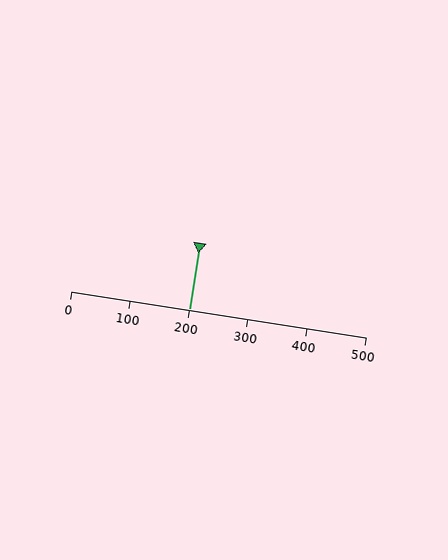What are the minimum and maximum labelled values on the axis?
The axis runs from 0 to 500.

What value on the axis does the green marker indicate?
The marker indicates approximately 200.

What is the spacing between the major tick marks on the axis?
The major ticks are spaced 100 apart.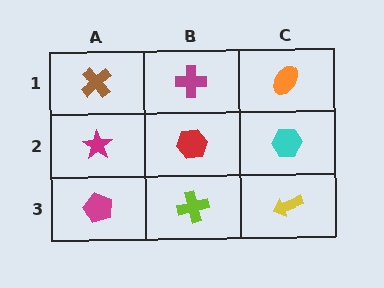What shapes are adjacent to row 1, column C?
A cyan hexagon (row 2, column C), a magenta cross (row 1, column B).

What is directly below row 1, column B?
A red hexagon.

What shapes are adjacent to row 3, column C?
A cyan hexagon (row 2, column C), a lime cross (row 3, column B).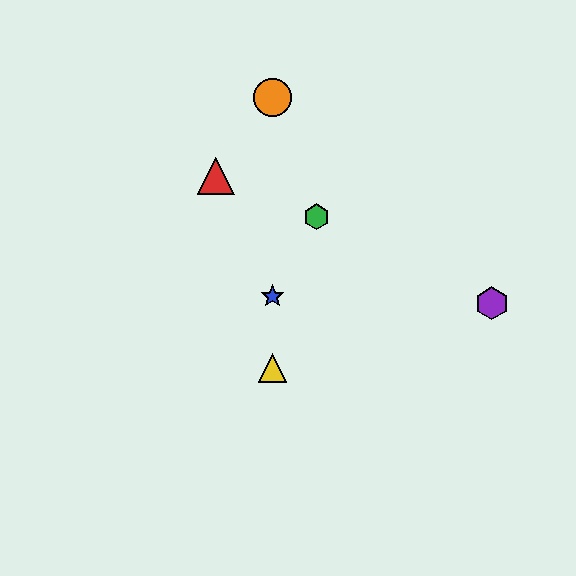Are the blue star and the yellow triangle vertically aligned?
Yes, both are at x≈272.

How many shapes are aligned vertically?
3 shapes (the blue star, the yellow triangle, the orange circle) are aligned vertically.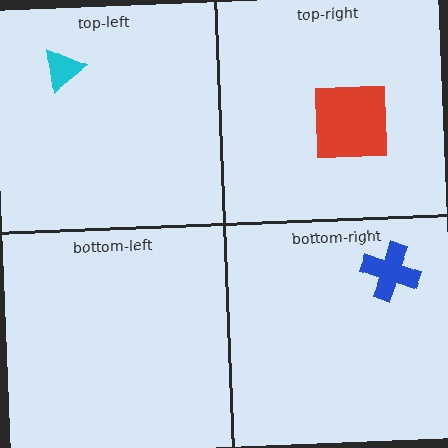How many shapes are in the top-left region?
1.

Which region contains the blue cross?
The bottom-right region.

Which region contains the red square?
The top-right region.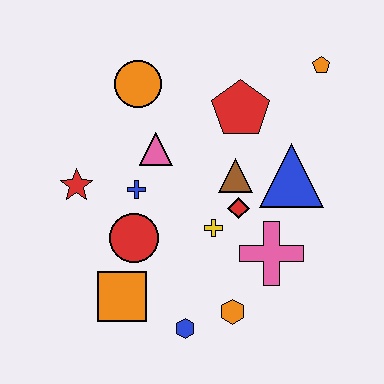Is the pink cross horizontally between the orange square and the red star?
No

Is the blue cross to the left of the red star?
No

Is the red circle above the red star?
No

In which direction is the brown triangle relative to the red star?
The brown triangle is to the right of the red star.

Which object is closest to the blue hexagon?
The orange hexagon is closest to the blue hexagon.